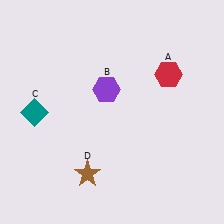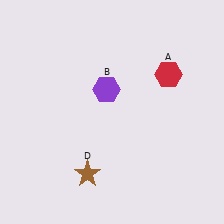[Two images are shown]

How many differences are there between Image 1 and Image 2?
There is 1 difference between the two images.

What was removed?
The teal diamond (C) was removed in Image 2.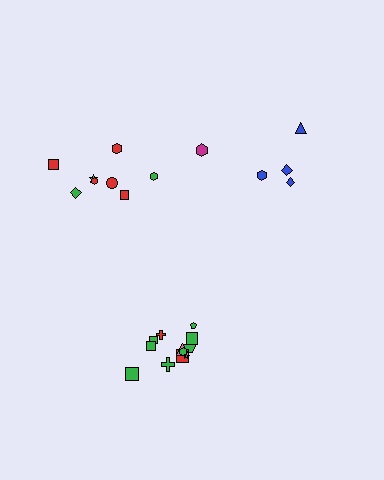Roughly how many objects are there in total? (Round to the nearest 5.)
Roughly 25 objects in total.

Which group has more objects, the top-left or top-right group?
The top-left group.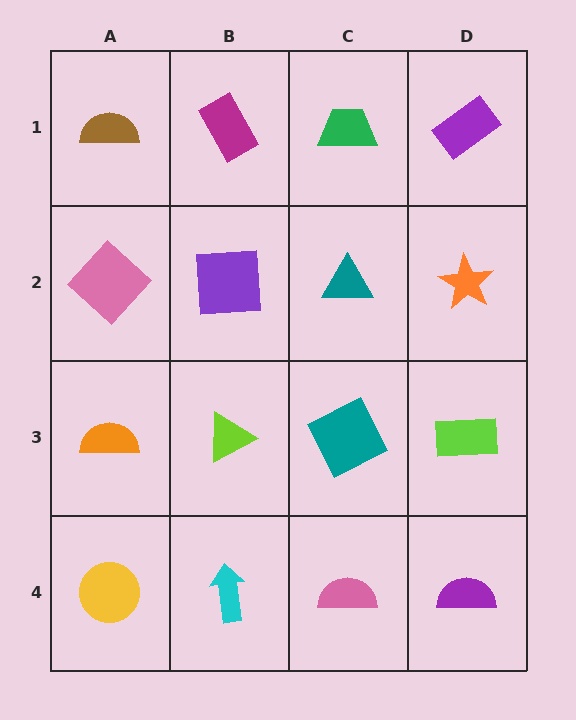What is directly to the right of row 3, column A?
A lime triangle.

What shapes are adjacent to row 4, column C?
A teal square (row 3, column C), a cyan arrow (row 4, column B), a purple semicircle (row 4, column D).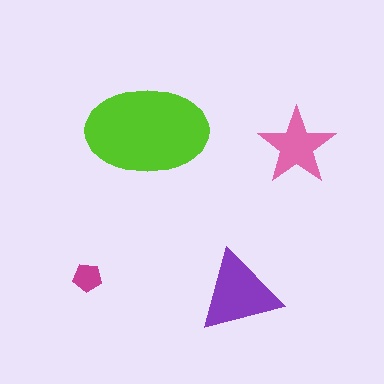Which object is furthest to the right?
The pink star is rightmost.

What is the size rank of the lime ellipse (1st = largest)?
1st.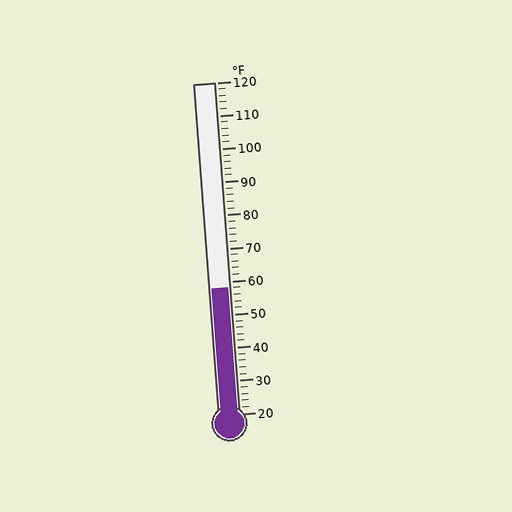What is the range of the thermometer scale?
The thermometer scale ranges from 20°F to 120°F.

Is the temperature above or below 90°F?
The temperature is below 90°F.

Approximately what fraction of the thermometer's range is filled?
The thermometer is filled to approximately 40% of its range.